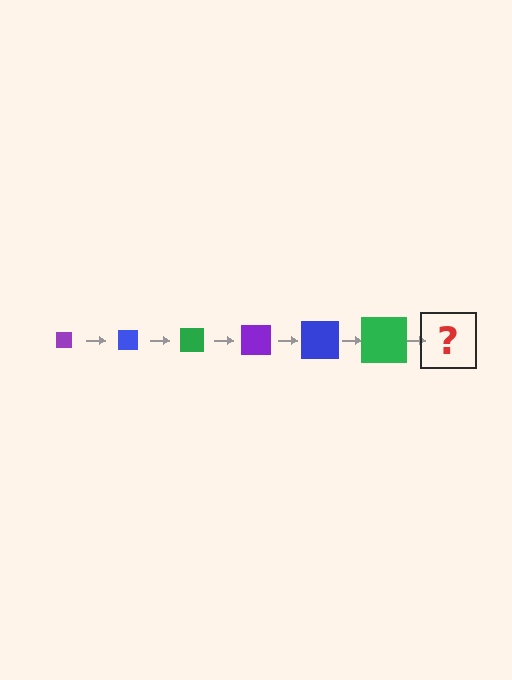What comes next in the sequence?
The next element should be a purple square, larger than the previous one.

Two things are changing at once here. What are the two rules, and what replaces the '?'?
The two rules are that the square grows larger each step and the color cycles through purple, blue, and green. The '?' should be a purple square, larger than the previous one.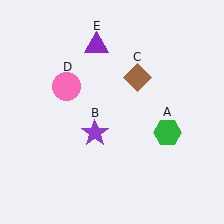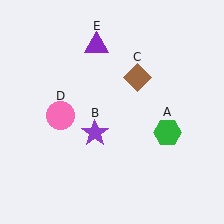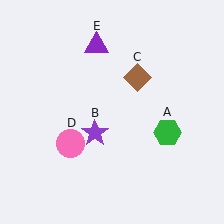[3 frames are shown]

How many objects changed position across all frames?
1 object changed position: pink circle (object D).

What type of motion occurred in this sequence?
The pink circle (object D) rotated counterclockwise around the center of the scene.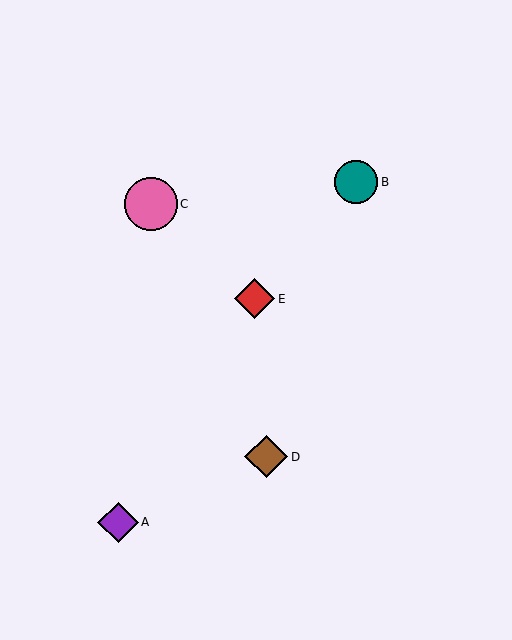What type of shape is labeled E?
Shape E is a red diamond.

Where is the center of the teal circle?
The center of the teal circle is at (356, 182).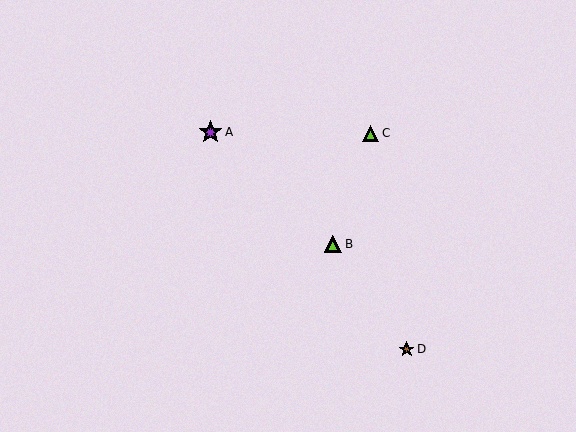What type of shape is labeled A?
Shape A is a purple star.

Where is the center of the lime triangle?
The center of the lime triangle is at (371, 133).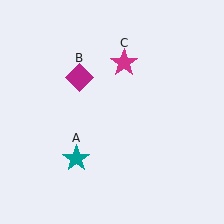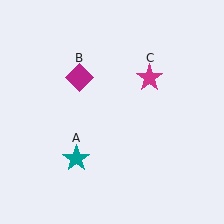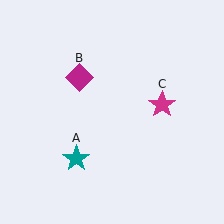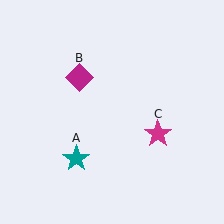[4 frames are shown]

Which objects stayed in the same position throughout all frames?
Teal star (object A) and magenta diamond (object B) remained stationary.